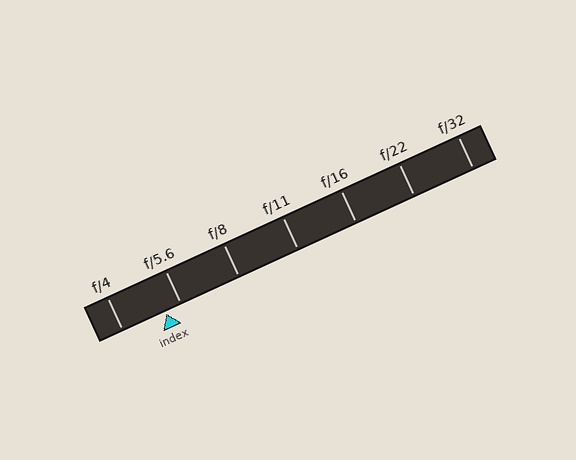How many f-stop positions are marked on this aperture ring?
There are 7 f-stop positions marked.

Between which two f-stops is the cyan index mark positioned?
The index mark is between f/4 and f/5.6.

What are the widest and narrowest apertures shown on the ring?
The widest aperture shown is f/4 and the narrowest is f/32.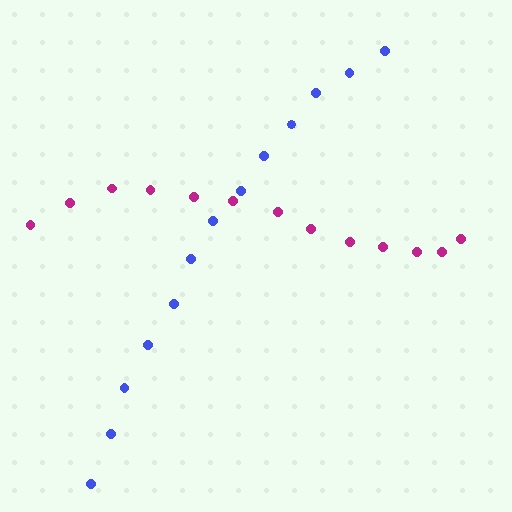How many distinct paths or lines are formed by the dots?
There are 2 distinct paths.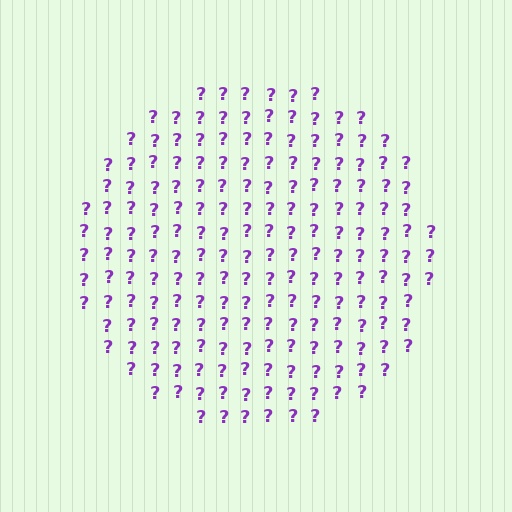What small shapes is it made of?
It is made of small question marks.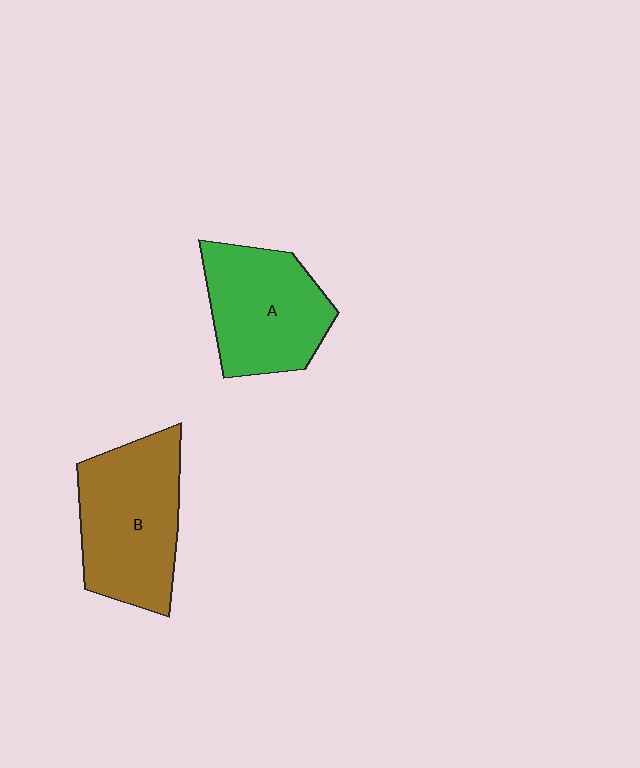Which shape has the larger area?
Shape B (brown).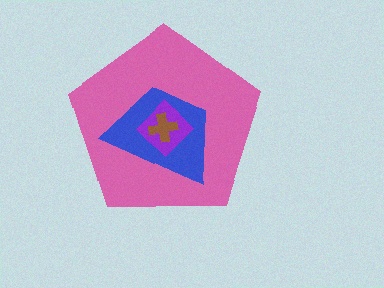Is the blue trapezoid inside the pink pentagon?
Yes.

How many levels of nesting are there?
4.